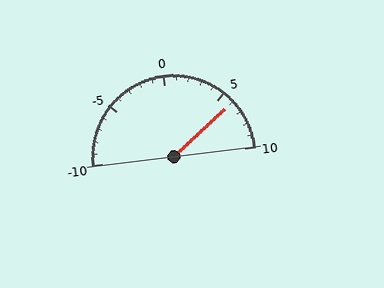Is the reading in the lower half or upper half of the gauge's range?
The reading is in the upper half of the range (-10 to 10).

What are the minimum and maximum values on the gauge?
The gauge ranges from -10 to 10.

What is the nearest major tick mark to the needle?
The nearest major tick mark is 5.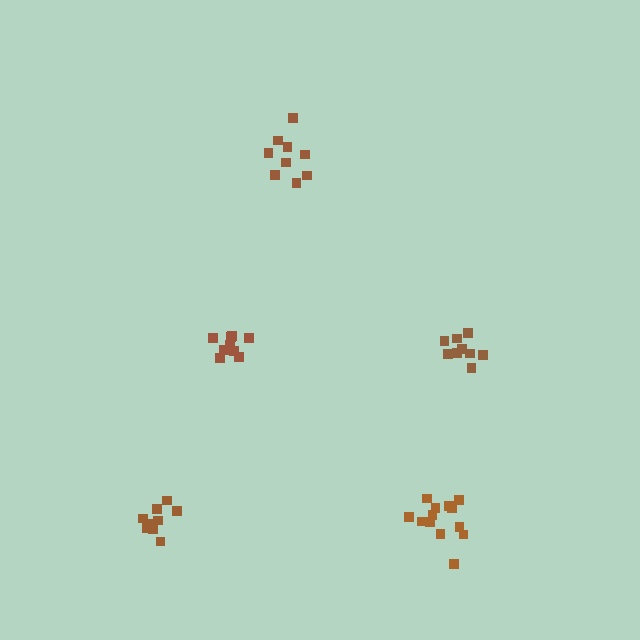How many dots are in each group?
Group 1: 9 dots, Group 2: 13 dots, Group 3: 9 dots, Group 4: 9 dots, Group 5: 9 dots (49 total).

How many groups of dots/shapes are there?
There are 5 groups.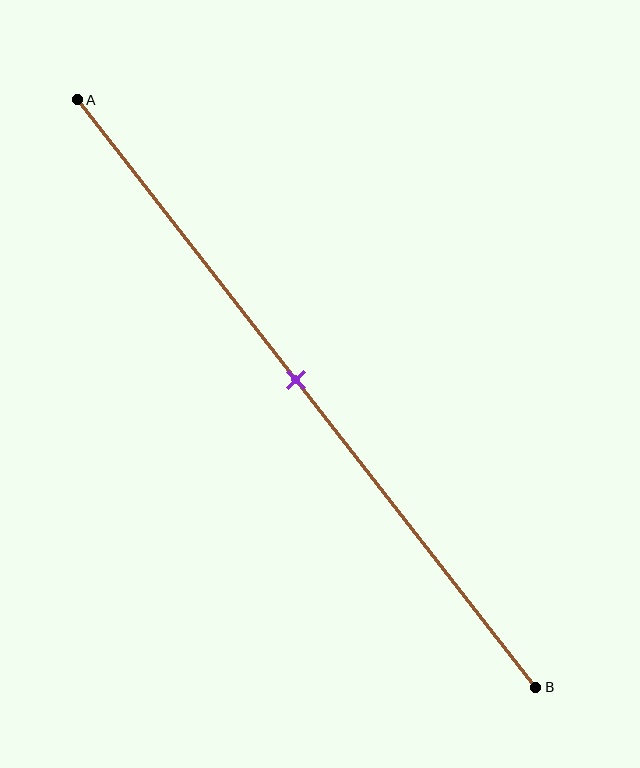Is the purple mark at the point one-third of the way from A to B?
No, the mark is at about 50% from A, not at the 33% one-third point.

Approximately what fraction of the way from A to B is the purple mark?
The purple mark is approximately 50% of the way from A to B.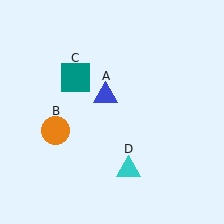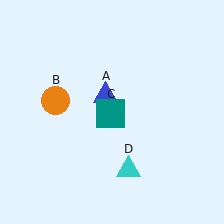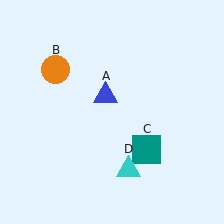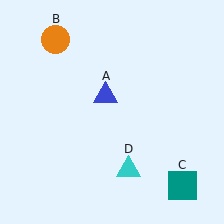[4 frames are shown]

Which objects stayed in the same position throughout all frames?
Blue triangle (object A) and cyan triangle (object D) remained stationary.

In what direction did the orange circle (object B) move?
The orange circle (object B) moved up.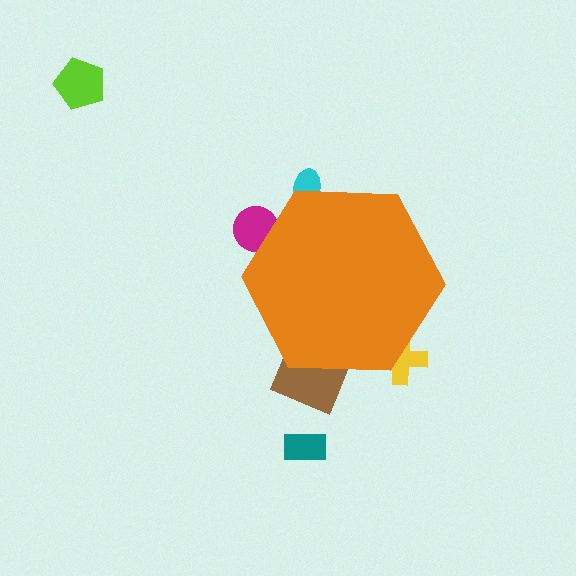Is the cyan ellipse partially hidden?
Yes, the cyan ellipse is partially hidden behind the orange hexagon.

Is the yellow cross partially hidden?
Yes, the yellow cross is partially hidden behind the orange hexagon.